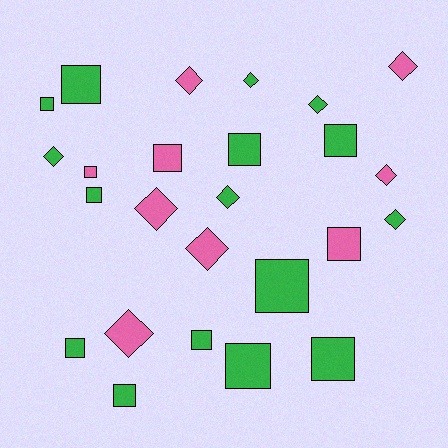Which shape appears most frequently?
Square, with 14 objects.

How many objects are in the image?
There are 25 objects.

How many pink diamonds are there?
There are 6 pink diamonds.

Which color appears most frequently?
Green, with 16 objects.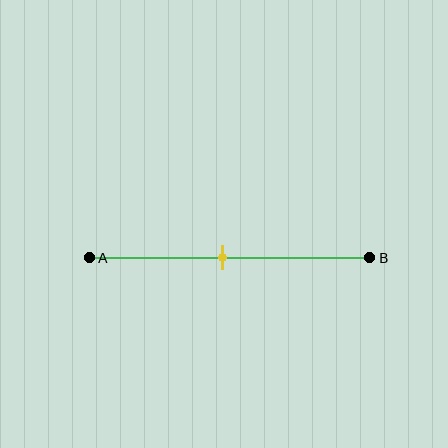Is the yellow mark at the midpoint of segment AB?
Yes, the mark is approximately at the midpoint.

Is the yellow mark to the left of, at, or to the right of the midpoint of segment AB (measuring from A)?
The yellow mark is approximately at the midpoint of segment AB.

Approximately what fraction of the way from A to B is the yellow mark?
The yellow mark is approximately 50% of the way from A to B.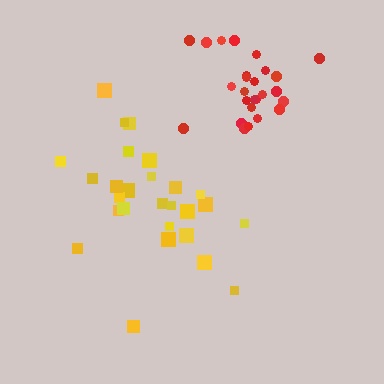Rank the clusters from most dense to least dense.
red, yellow.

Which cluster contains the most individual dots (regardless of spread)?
Yellow (27).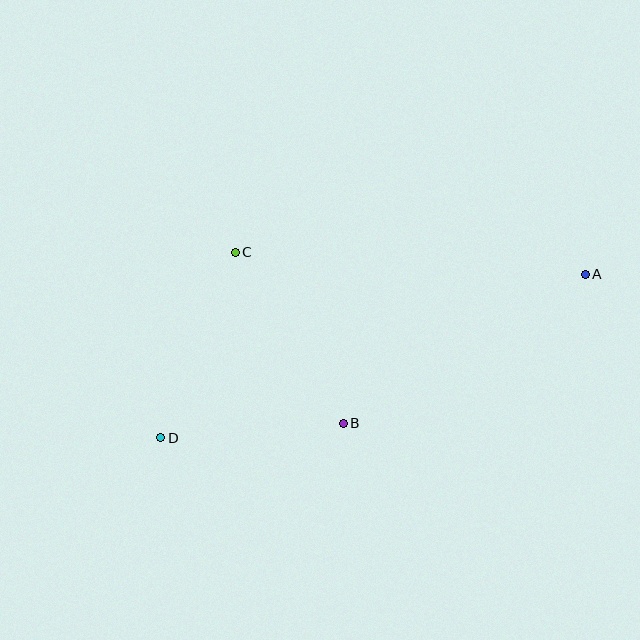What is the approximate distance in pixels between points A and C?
The distance between A and C is approximately 351 pixels.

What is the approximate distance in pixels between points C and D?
The distance between C and D is approximately 200 pixels.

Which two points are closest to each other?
Points B and D are closest to each other.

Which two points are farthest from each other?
Points A and D are farthest from each other.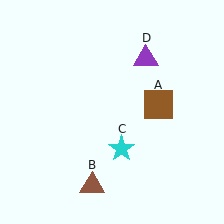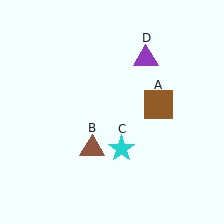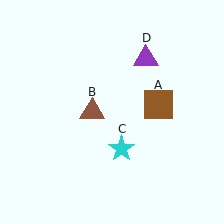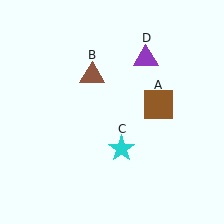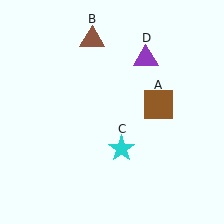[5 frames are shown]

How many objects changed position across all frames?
1 object changed position: brown triangle (object B).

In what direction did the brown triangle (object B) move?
The brown triangle (object B) moved up.